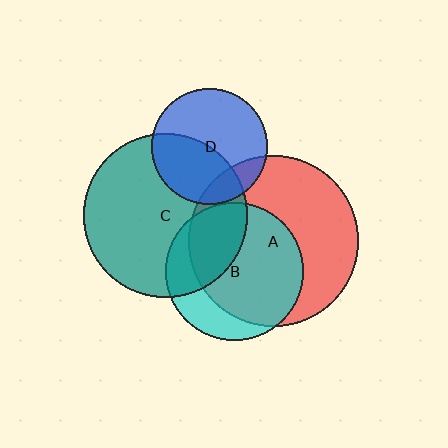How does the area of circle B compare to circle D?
Approximately 1.4 times.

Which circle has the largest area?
Circle A (red).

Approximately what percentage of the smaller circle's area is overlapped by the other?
Approximately 15%.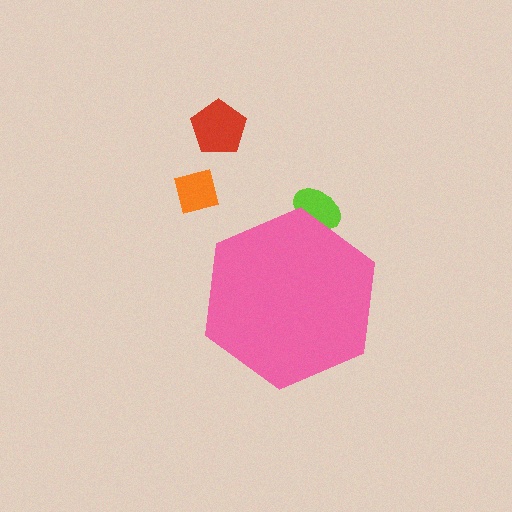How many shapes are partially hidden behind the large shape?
1 shape is partially hidden.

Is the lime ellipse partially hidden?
Yes, the lime ellipse is partially hidden behind the pink hexagon.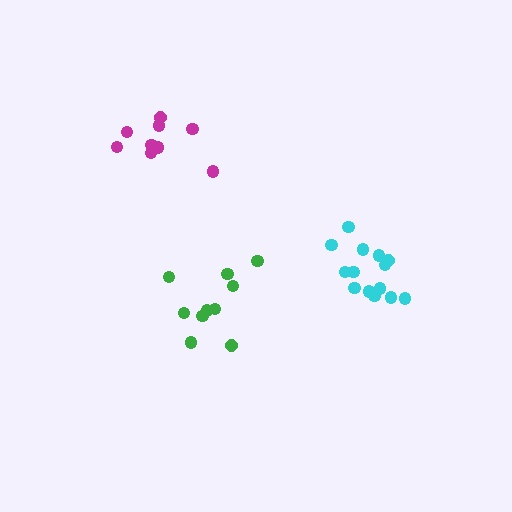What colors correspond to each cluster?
The clusters are colored: magenta, cyan, green.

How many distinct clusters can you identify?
There are 3 distinct clusters.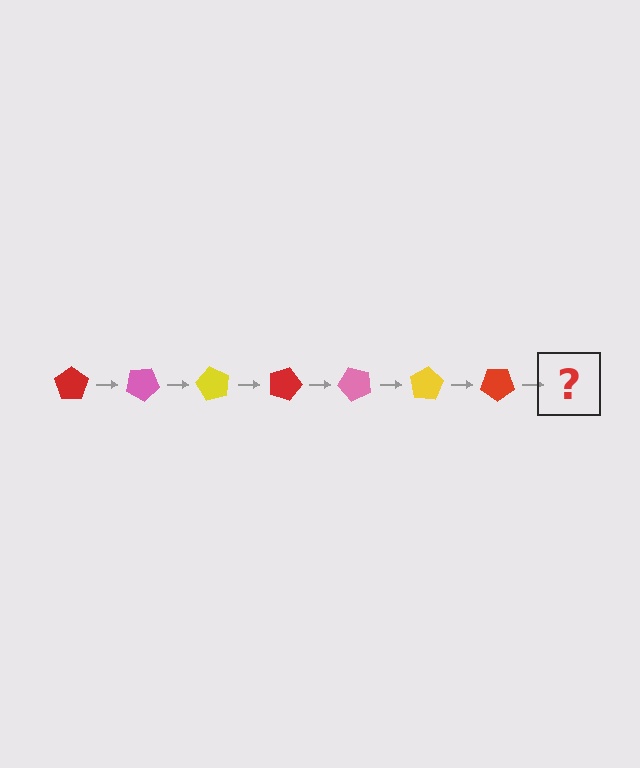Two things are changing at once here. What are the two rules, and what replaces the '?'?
The two rules are that it rotates 30 degrees each step and the color cycles through red, pink, and yellow. The '?' should be a pink pentagon, rotated 210 degrees from the start.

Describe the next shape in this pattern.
It should be a pink pentagon, rotated 210 degrees from the start.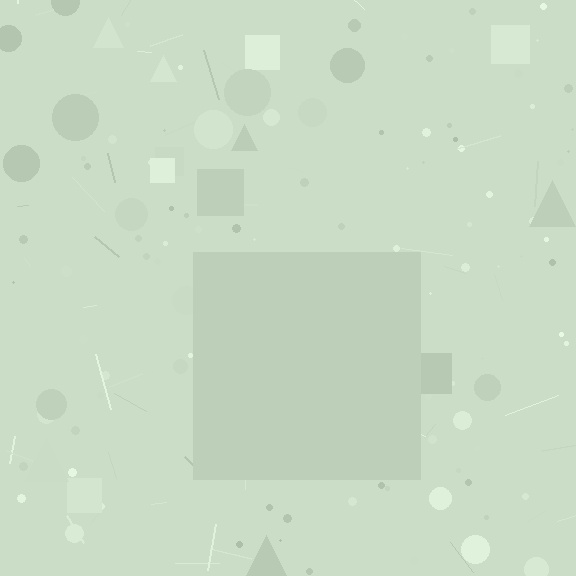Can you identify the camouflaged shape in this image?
The camouflaged shape is a square.